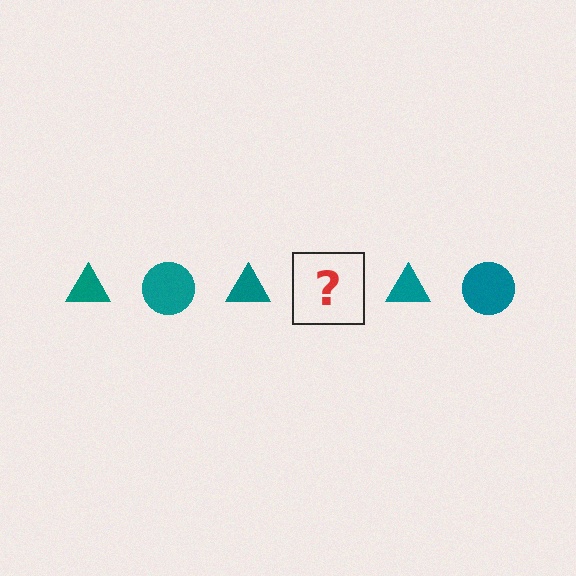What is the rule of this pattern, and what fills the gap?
The rule is that the pattern cycles through triangle, circle shapes in teal. The gap should be filled with a teal circle.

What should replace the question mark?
The question mark should be replaced with a teal circle.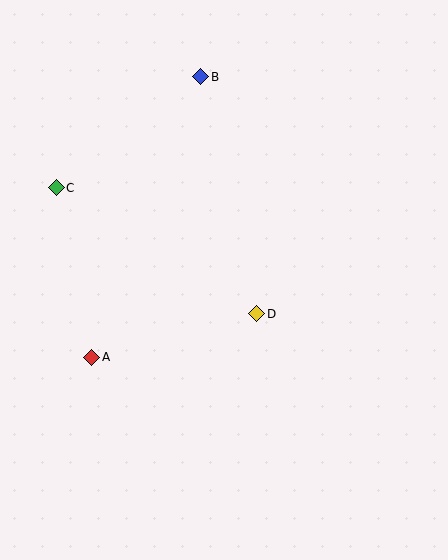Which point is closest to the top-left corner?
Point C is closest to the top-left corner.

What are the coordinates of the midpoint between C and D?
The midpoint between C and D is at (157, 251).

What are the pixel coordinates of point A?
Point A is at (92, 357).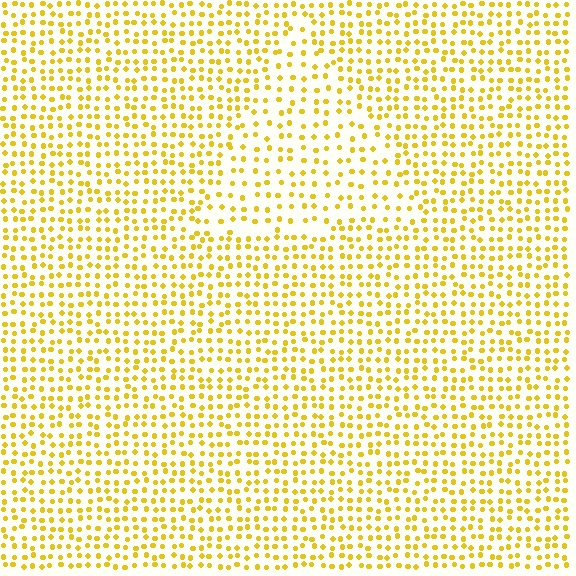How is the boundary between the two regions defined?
The boundary is defined by a change in element density (approximately 1.6x ratio). All elements are the same color, size, and shape.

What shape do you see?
I see a triangle.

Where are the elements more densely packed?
The elements are more densely packed outside the triangle boundary.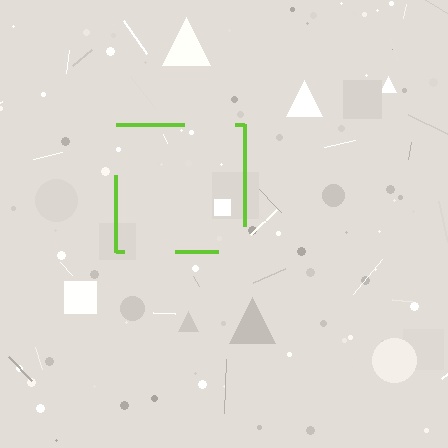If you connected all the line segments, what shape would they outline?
They would outline a square.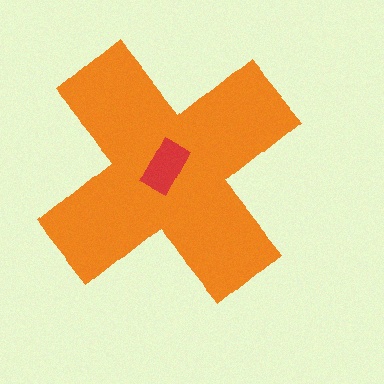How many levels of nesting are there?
2.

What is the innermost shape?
The red rectangle.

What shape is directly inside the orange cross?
The red rectangle.